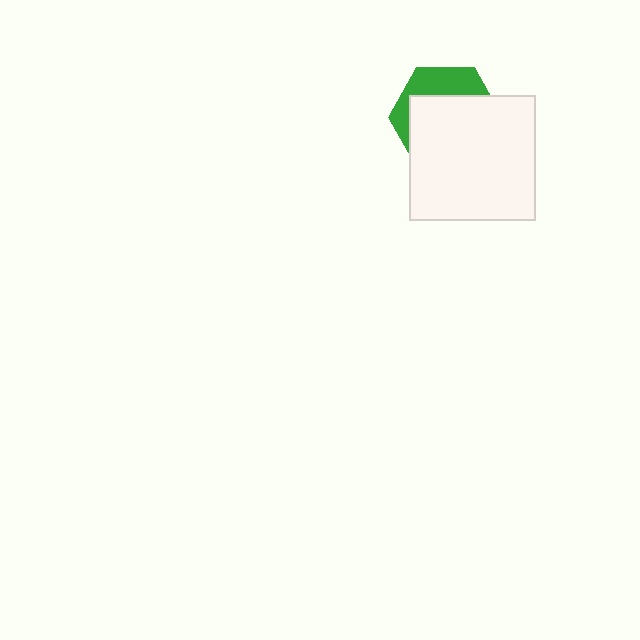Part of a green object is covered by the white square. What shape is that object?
It is a hexagon.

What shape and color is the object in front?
The object in front is a white square.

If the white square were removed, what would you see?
You would see the complete green hexagon.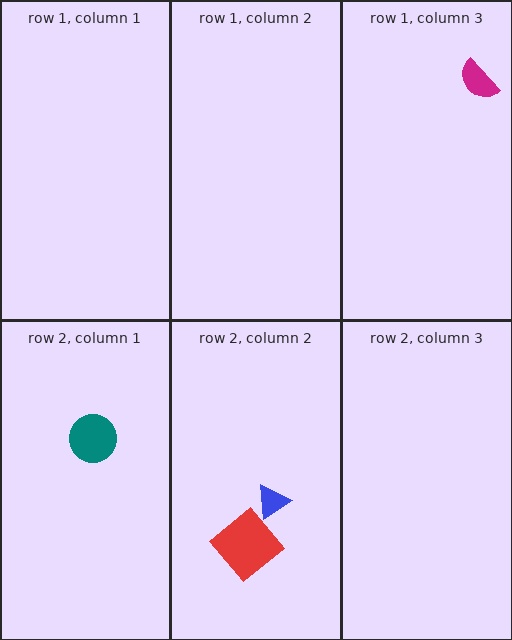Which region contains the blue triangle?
The row 2, column 2 region.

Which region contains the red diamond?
The row 2, column 2 region.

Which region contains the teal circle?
The row 2, column 1 region.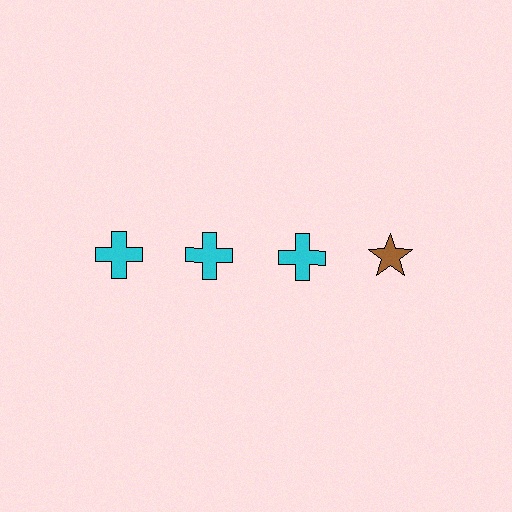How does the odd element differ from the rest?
It differs in both color (brown instead of cyan) and shape (star instead of cross).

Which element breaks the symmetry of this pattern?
The brown star in the top row, second from right column breaks the symmetry. All other shapes are cyan crosses.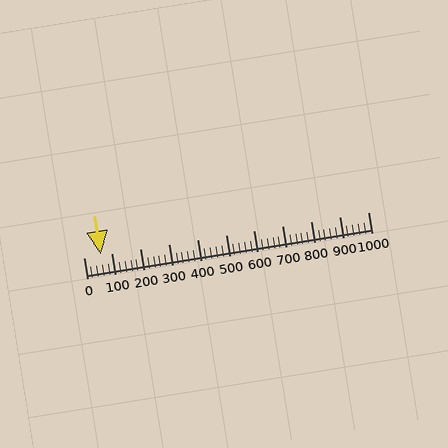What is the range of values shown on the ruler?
The ruler shows values from 0 to 1000.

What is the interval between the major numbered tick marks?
The major tick marks are spaced 100 units apart.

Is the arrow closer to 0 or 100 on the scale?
The arrow is closer to 100.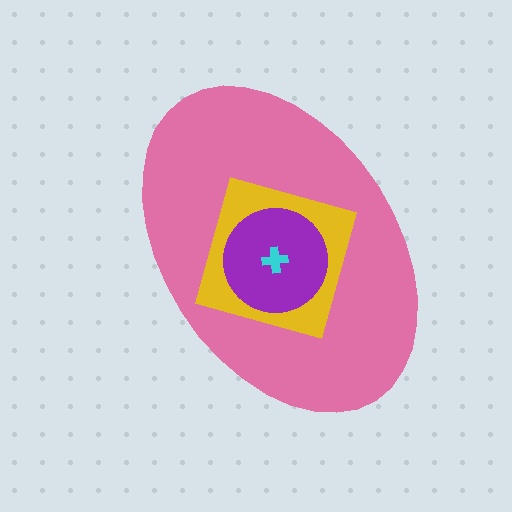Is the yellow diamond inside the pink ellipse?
Yes.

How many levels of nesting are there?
4.